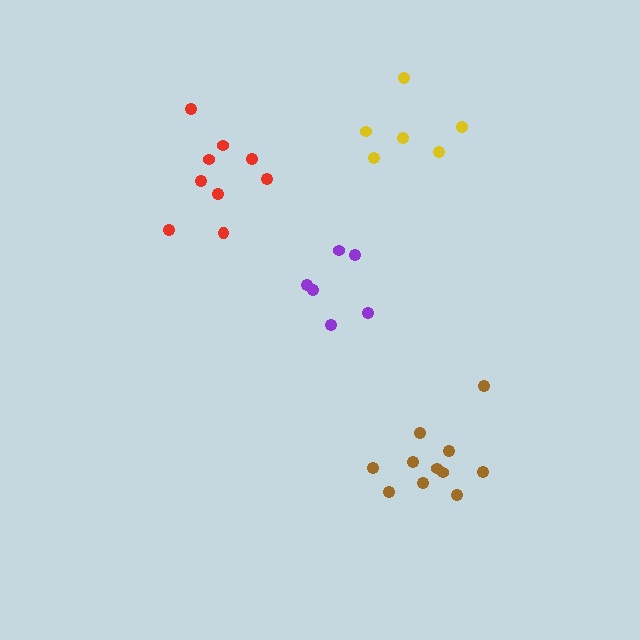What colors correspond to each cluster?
The clusters are colored: yellow, red, purple, brown.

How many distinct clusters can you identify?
There are 4 distinct clusters.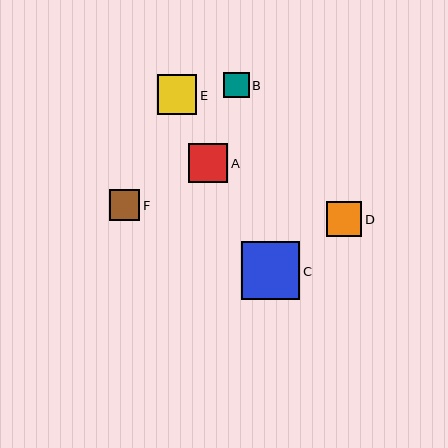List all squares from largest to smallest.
From largest to smallest: C, A, E, D, F, B.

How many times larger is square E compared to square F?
Square E is approximately 1.3 times the size of square F.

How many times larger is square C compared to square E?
Square C is approximately 1.5 times the size of square E.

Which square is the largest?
Square C is the largest with a size of approximately 58 pixels.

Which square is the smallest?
Square B is the smallest with a size of approximately 25 pixels.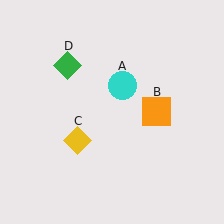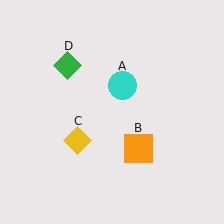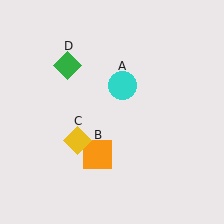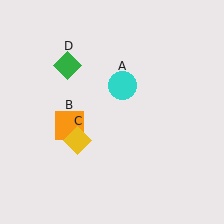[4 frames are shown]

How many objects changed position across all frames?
1 object changed position: orange square (object B).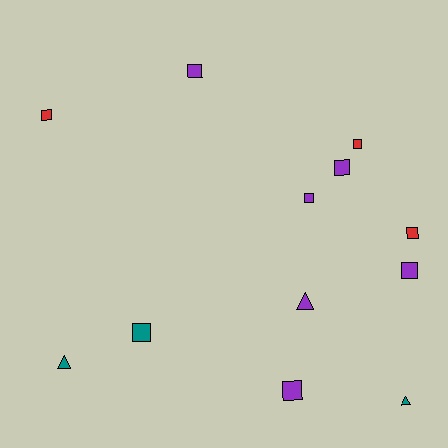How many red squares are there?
There are 3 red squares.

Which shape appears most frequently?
Square, with 9 objects.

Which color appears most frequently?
Purple, with 6 objects.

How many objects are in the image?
There are 12 objects.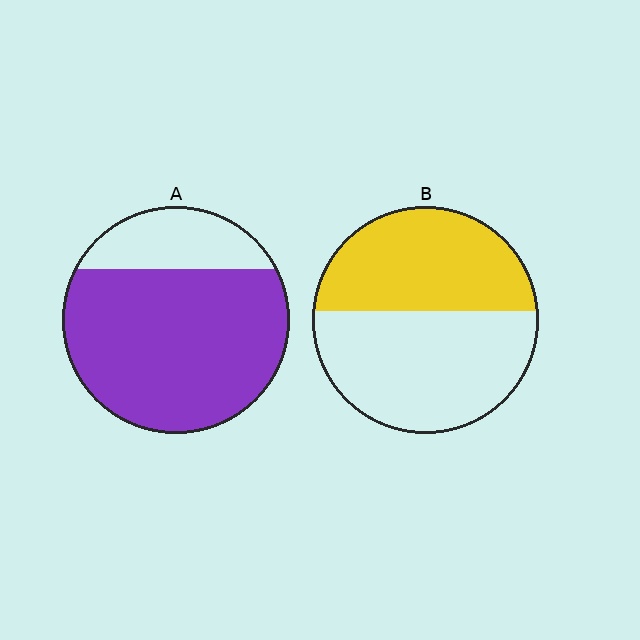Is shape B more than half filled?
No.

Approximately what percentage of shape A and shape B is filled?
A is approximately 80% and B is approximately 45%.